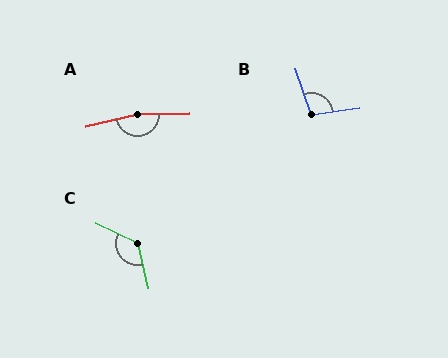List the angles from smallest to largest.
B (100°), C (129°), A (168°).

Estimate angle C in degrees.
Approximately 129 degrees.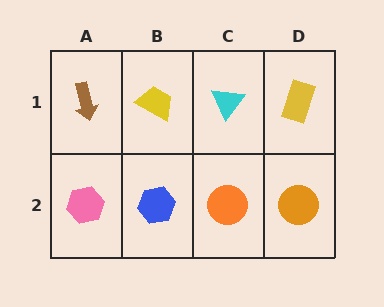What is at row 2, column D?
An orange circle.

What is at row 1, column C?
A cyan triangle.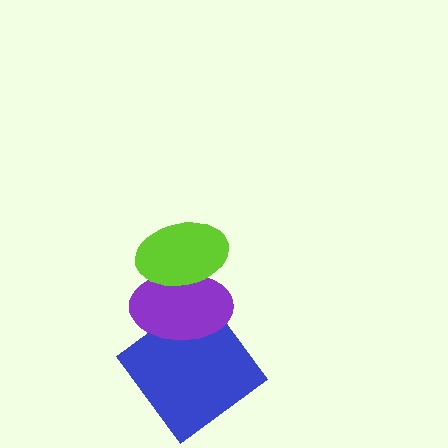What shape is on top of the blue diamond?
The purple ellipse is on top of the blue diamond.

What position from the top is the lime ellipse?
The lime ellipse is 1st from the top.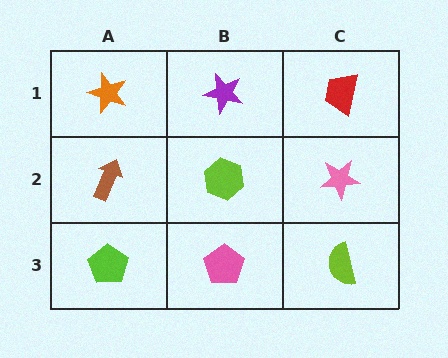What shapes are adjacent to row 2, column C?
A red trapezoid (row 1, column C), a lime semicircle (row 3, column C), a lime hexagon (row 2, column B).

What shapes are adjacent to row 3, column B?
A lime hexagon (row 2, column B), a lime pentagon (row 3, column A), a lime semicircle (row 3, column C).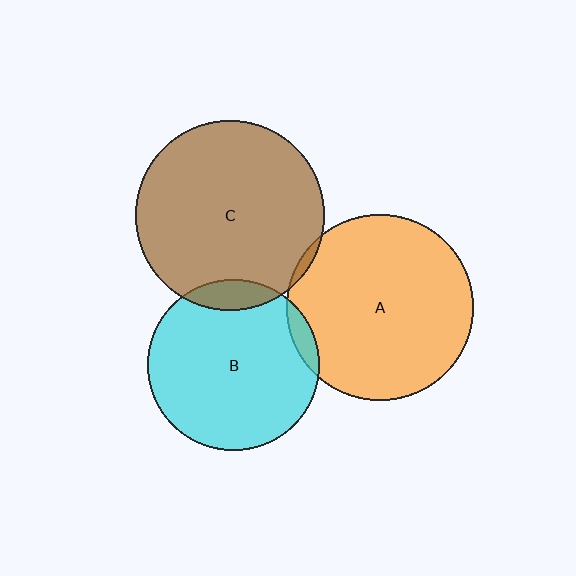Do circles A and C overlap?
Yes.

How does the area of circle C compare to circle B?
Approximately 1.2 times.